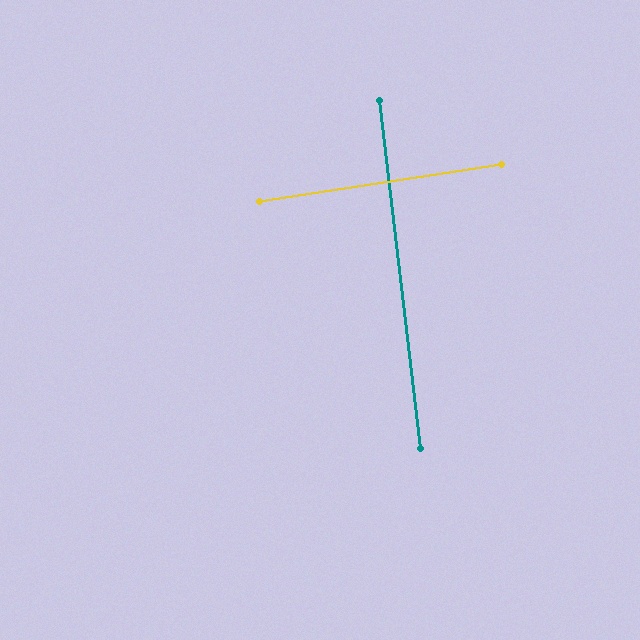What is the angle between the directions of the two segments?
Approximately 88 degrees.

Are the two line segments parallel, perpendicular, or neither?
Perpendicular — they meet at approximately 88°.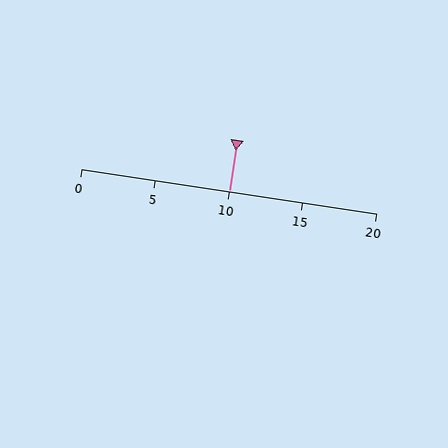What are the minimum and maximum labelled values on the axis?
The axis runs from 0 to 20.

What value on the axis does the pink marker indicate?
The marker indicates approximately 10.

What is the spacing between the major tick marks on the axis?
The major ticks are spaced 5 apart.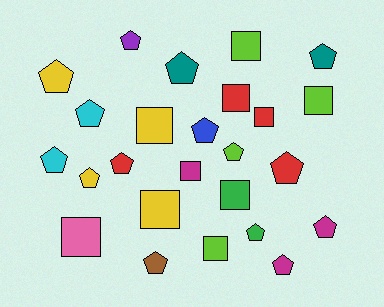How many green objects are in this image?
There are 2 green objects.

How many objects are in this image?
There are 25 objects.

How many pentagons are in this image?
There are 15 pentagons.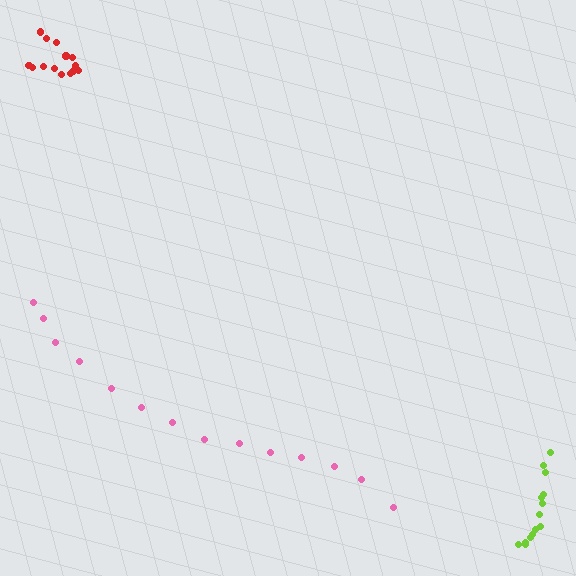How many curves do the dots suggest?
There are 3 distinct paths.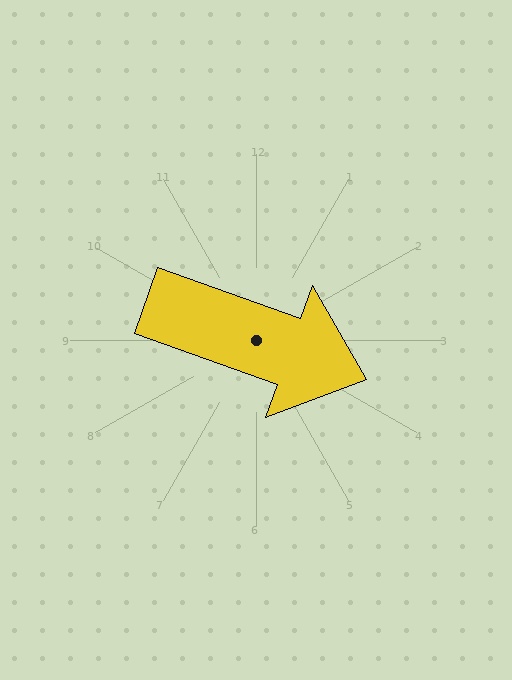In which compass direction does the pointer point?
East.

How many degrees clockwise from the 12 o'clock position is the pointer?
Approximately 110 degrees.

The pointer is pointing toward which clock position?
Roughly 4 o'clock.